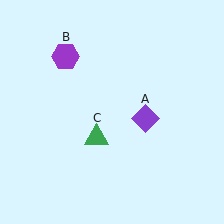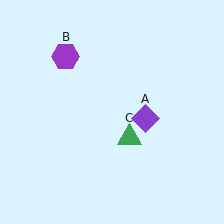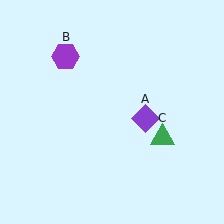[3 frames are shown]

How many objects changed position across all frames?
1 object changed position: green triangle (object C).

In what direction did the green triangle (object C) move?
The green triangle (object C) moved right.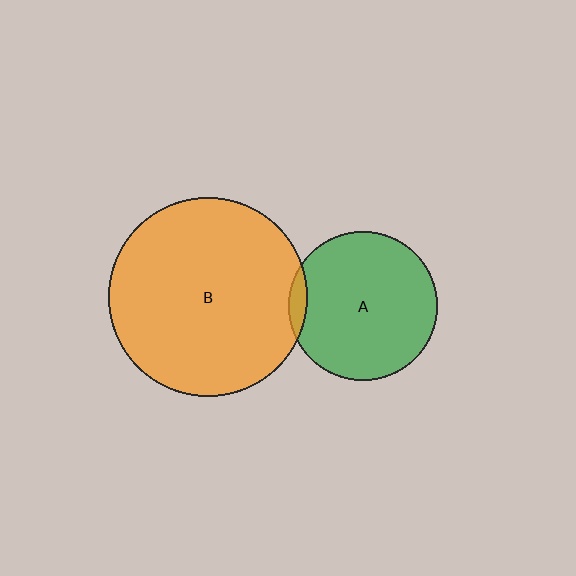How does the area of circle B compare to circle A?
Approximately 1.8 times.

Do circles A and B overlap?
Yes.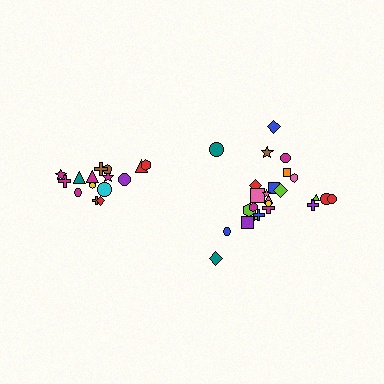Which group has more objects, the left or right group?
The right group.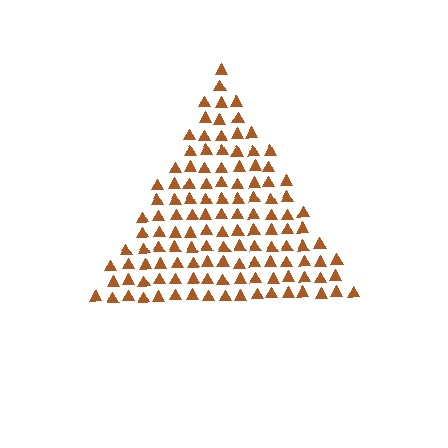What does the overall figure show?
The overall figure shows a triangle.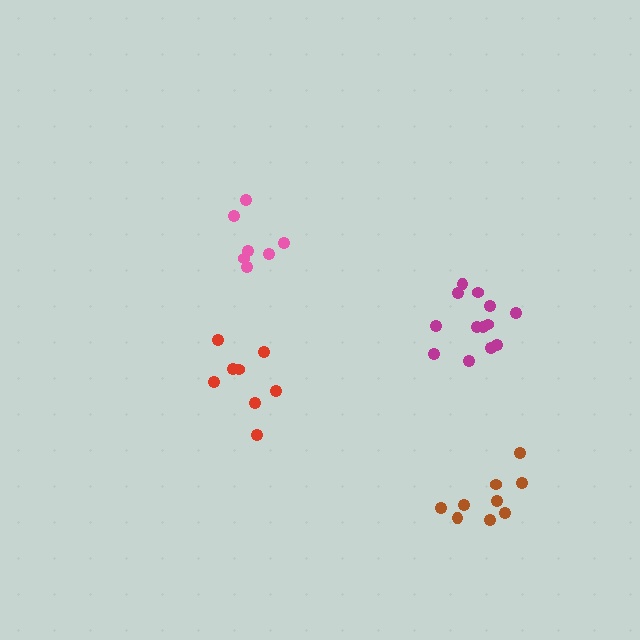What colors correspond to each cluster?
The clusters are colored: magenta, pink, red, brown.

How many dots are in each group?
Group 1: 13 dots, Group 2: 7 dots, Group 3: 8 dots, Group 4: 9 dots (37 total).